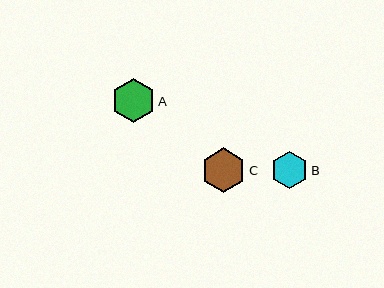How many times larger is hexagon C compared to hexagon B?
Hexagon C is approximately 1.2 times the size of hexagon B.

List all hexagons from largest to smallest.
From largest to smallest: C, A, B.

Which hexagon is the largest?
Hexagon C is the largest with a size of approximately 44 pixels.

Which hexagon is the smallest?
Hexagon B is the smallest with a size of approximately 37 pixels.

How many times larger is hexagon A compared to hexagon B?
Hexagon A is approximately 1.2 times the size of hexagon B.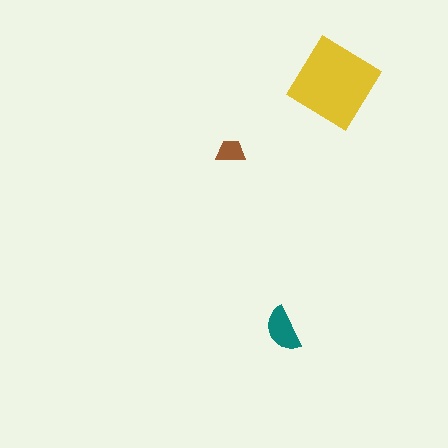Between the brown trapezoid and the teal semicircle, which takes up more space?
The teal semicircle.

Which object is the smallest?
The brown trapezoid.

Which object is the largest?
The yellow diamond.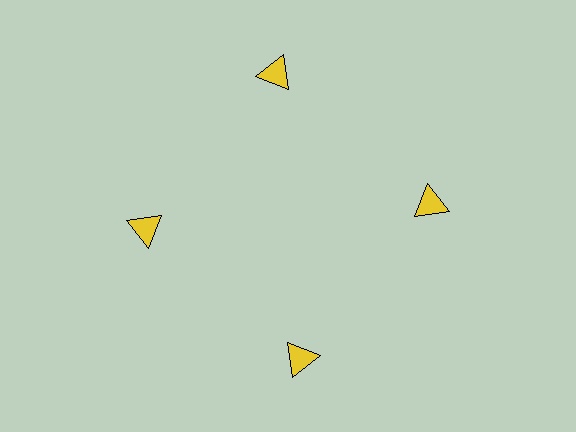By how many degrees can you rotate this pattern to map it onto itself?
The pattern maps onto itself every 90 degrees of rotation.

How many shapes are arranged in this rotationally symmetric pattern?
There are 4 shapes, arranged in 4 groups of 1.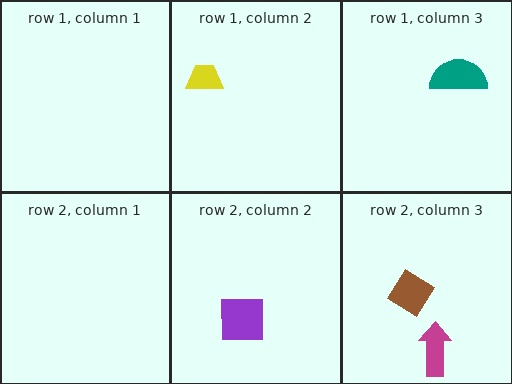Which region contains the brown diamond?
The row 2, column 3 region.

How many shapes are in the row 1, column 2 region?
1.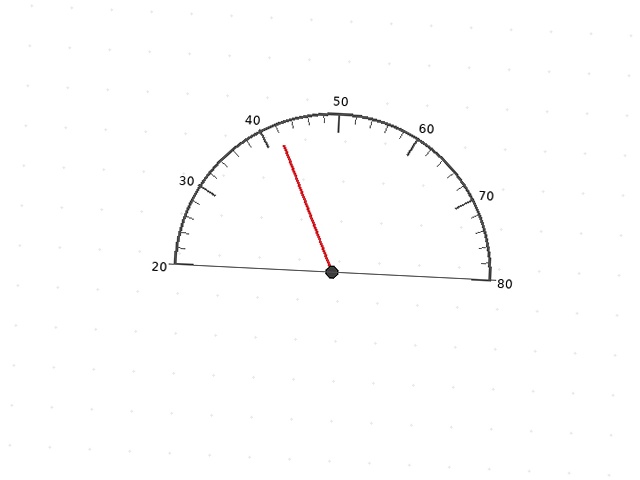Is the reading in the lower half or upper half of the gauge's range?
The reading is in the lower half of the range (20 to 80).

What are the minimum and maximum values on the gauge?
The gauge ranges from 20 to 80.